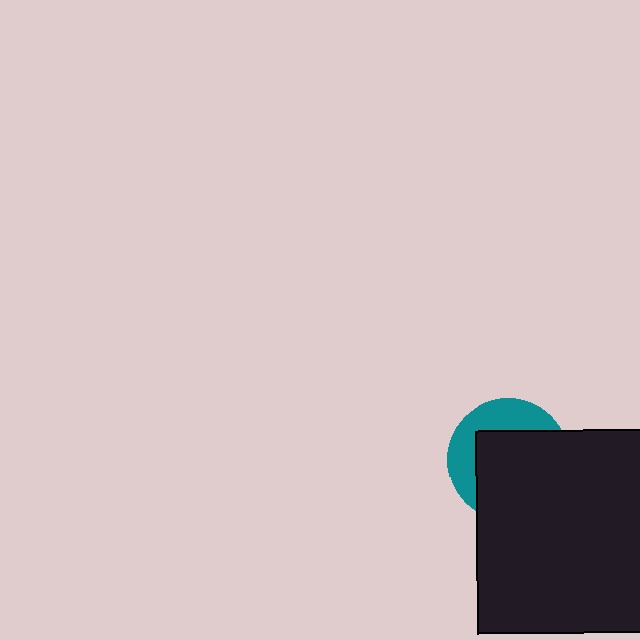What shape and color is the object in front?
The object in front is a black square.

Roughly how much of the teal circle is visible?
A small part of it is visible (roughly 35%).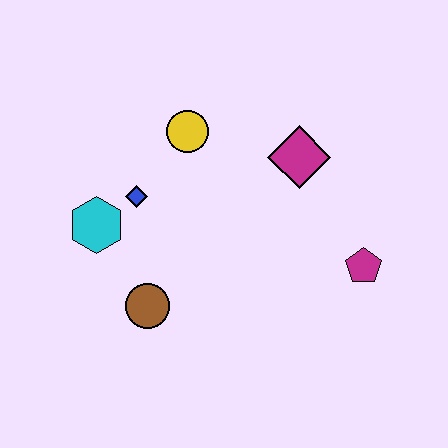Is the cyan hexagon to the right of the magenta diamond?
No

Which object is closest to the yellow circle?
The blue diamond is closest to the yellow circle.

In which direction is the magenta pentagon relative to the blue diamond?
The magenta pentagon is to the right of the blue diamond.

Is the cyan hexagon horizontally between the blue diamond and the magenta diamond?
No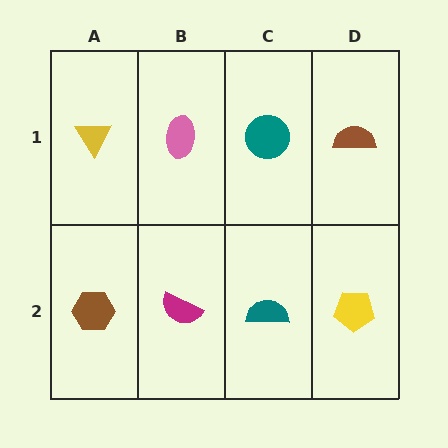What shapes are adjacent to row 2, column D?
A brown semicircle (row 1, column D), a teal semicircle (row 2, column C).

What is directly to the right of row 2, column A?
A magenta semicircle.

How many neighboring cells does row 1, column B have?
3.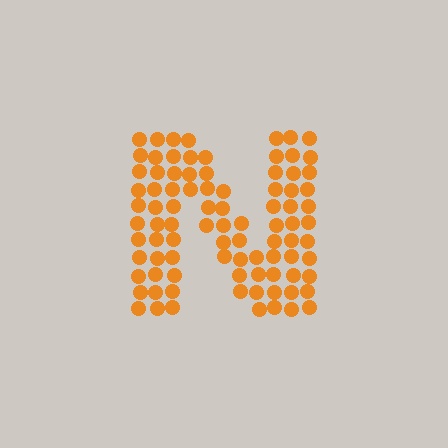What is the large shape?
The large shape is the letter N.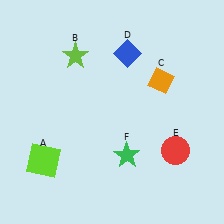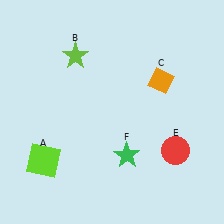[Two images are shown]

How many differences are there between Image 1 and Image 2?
There is 1 difference between the two images.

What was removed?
The blue diamond (D) was removed in Image 2.